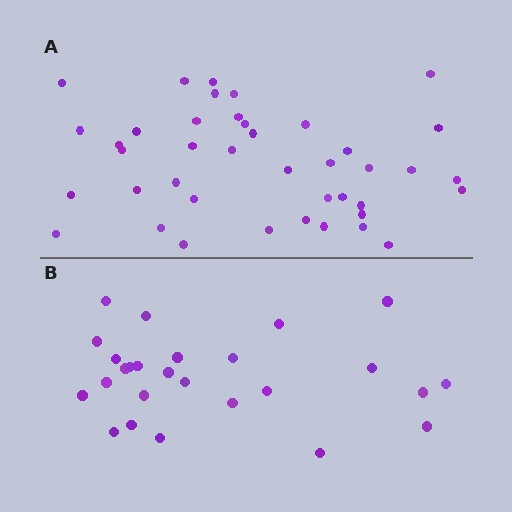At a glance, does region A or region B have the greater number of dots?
Region A (the top region) has more dots.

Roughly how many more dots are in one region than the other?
Region A has approximately 15 more dots than region B.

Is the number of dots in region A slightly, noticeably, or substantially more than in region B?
Region A has substantially more. The ratio is roughly 1.6 to 1.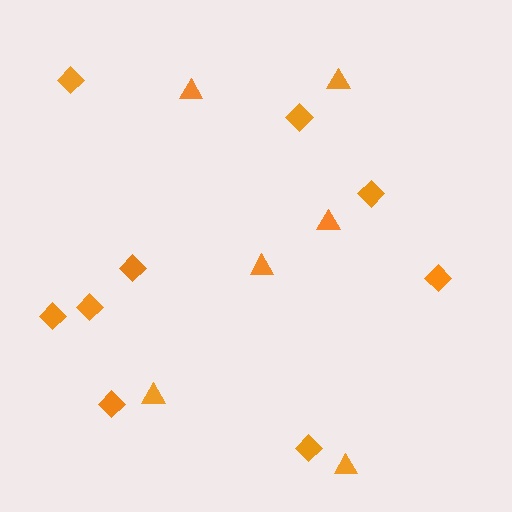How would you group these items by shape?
There are 2 groups: one group of triangles (6) and one group of diamonds (9).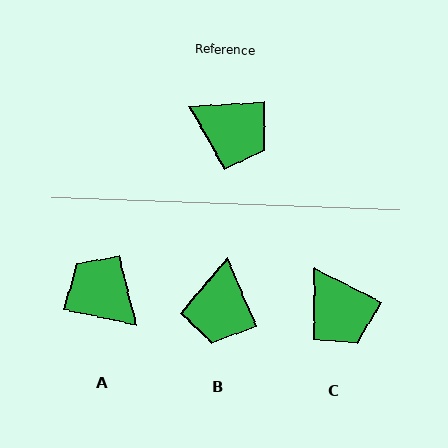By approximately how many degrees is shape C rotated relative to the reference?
Approximately 30 degrees clockwise.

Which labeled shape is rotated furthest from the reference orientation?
A, about 165 degrees away.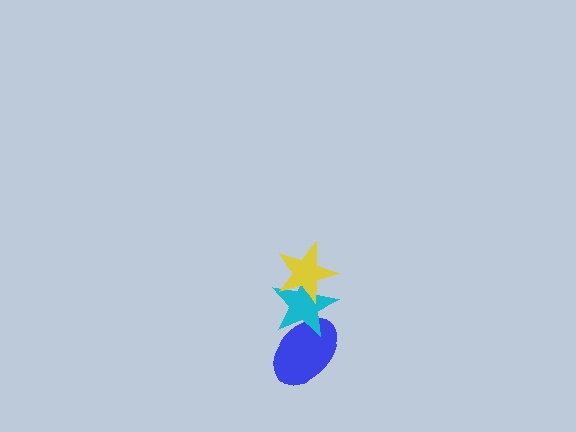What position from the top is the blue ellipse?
The blue ellipse is 3rd from the top.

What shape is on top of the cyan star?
The yellow star is on top of the cyan star.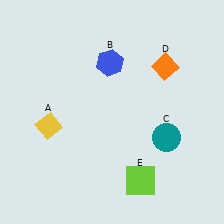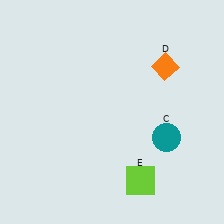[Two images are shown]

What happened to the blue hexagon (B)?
The blue hexagon (B) was removed in Image 2. It was in the top-left area of Image 1.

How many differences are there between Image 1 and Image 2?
There are 2 differences between the two images.